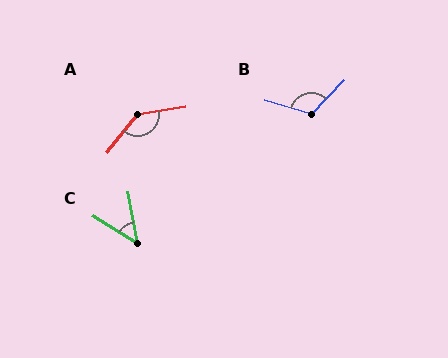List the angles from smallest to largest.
C (47°), B (117°), A (139°).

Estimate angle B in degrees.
Approximately 117 degrees.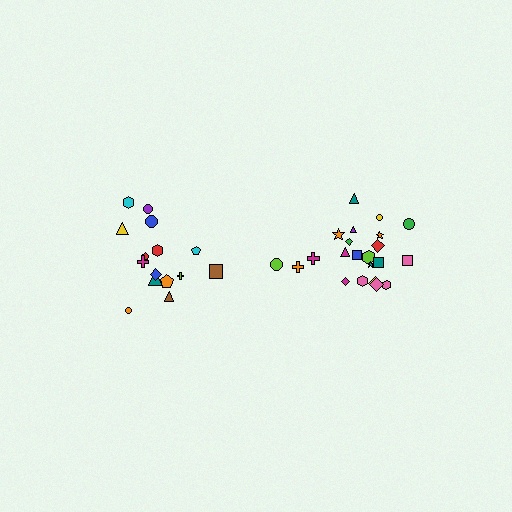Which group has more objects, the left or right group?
The right group.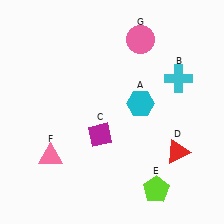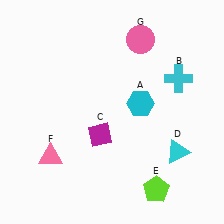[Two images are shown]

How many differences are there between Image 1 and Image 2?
There is 1 difference between the two images.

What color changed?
The triangle (D) changed from red in Image 1 to cyan in Image 2.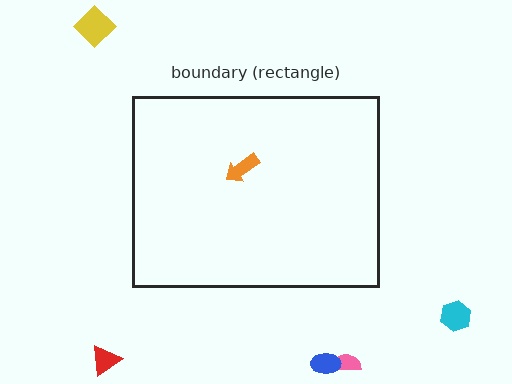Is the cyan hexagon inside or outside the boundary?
Outside.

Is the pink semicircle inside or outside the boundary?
Outside.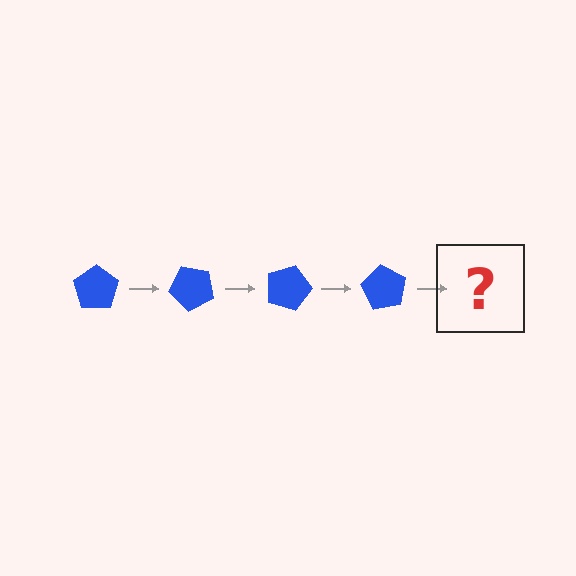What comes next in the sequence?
The next element should be a blue pentagon rotated 180 degrees.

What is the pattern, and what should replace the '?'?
The pattern is that the pentagon rotates 45 degrees each step. The '?' should be a blue pentagon rotated 180 degrees.